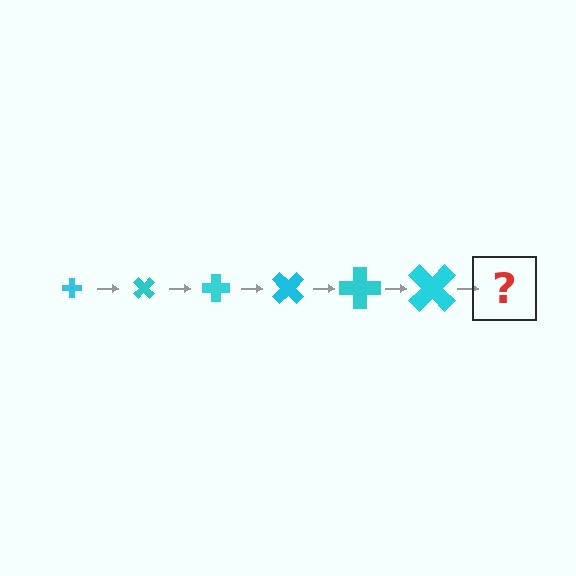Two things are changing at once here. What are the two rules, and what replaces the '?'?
The two rules are that the cross grows larger each step and it rotates 45 degrees each step. The '?' should be a cross, larger than the previous one and rotated 270 degrees from the start.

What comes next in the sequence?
The next element should be a cross, larger than the previous one and rotated 270 degrees from the start.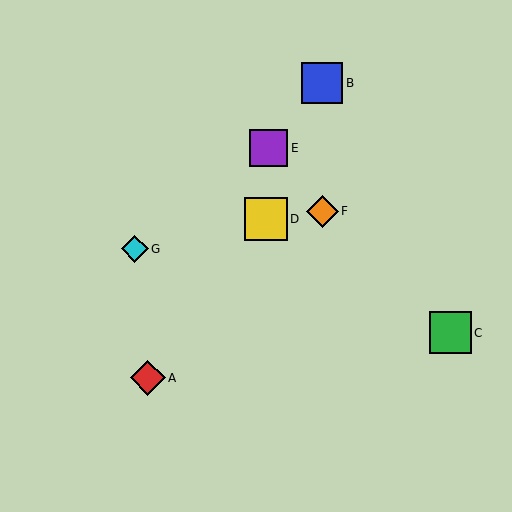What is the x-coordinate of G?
Object G is at x≈135.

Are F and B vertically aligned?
Yes, both are at x≈322.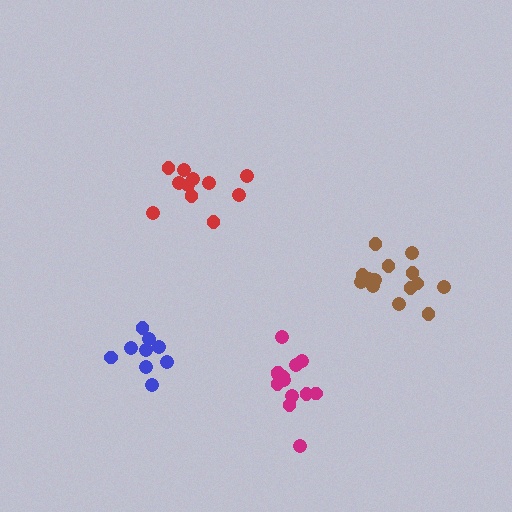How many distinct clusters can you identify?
There are 4 distinct clusters.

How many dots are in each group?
Group 1: 13 dots, Group 2: 14 dots, Group 3: 9 dots, Group 4: 11 dots (47 total).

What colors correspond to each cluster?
The clusters are colored: magenta, brown, blue, red.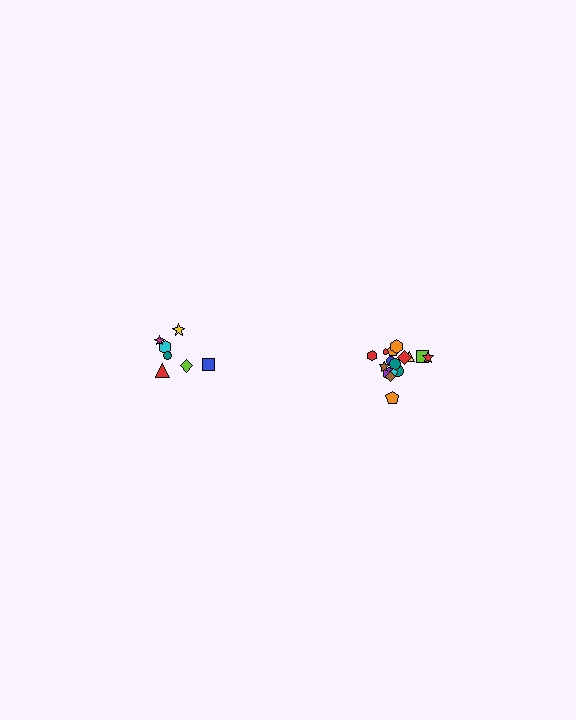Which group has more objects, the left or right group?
The right group.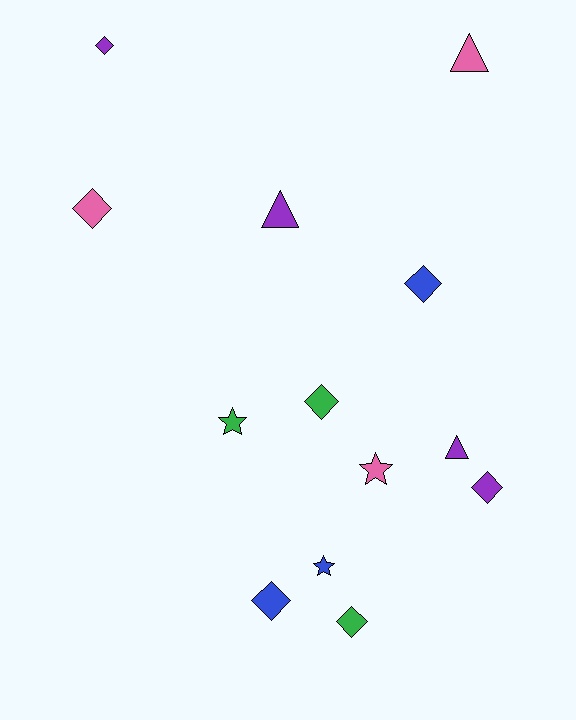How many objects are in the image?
There are 13 objects.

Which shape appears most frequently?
Diamond, with 7 objects.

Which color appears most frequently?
Purple, with 4 objects.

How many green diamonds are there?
There are 2 green diamonds.